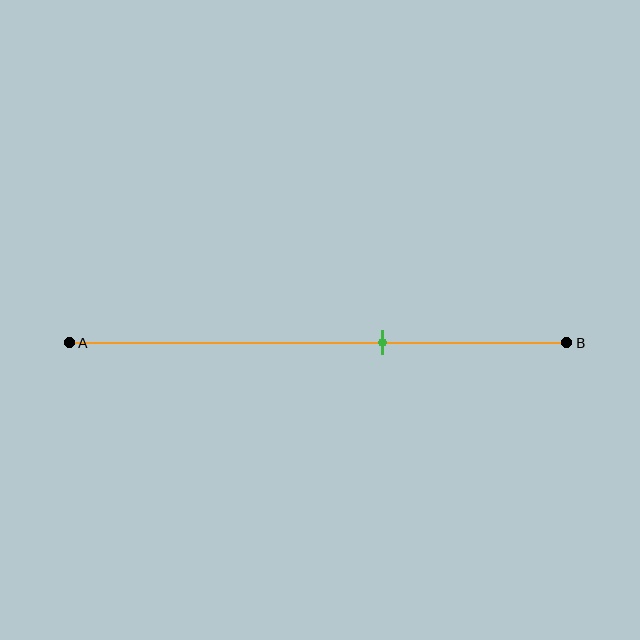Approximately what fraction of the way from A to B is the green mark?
The green mark is approximately 65% of the way from A to B.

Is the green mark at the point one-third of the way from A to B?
No, the mark is at about 65% from A, not at the 33% one-third point.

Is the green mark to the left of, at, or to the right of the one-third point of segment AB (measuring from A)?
The green mark is to the right of the one-third point of segment AB.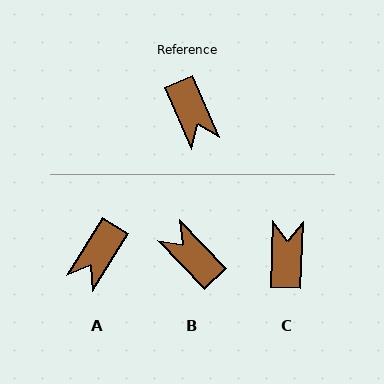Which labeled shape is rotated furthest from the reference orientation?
B, about 159 degrees away.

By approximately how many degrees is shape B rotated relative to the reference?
Approximately 159 degrees clockwise.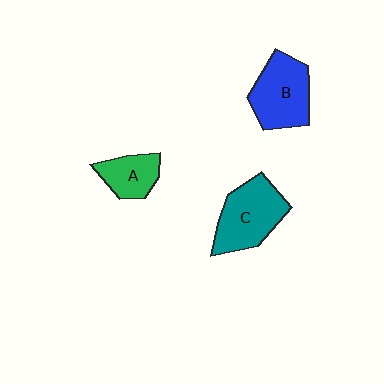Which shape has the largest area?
Shape C (teal).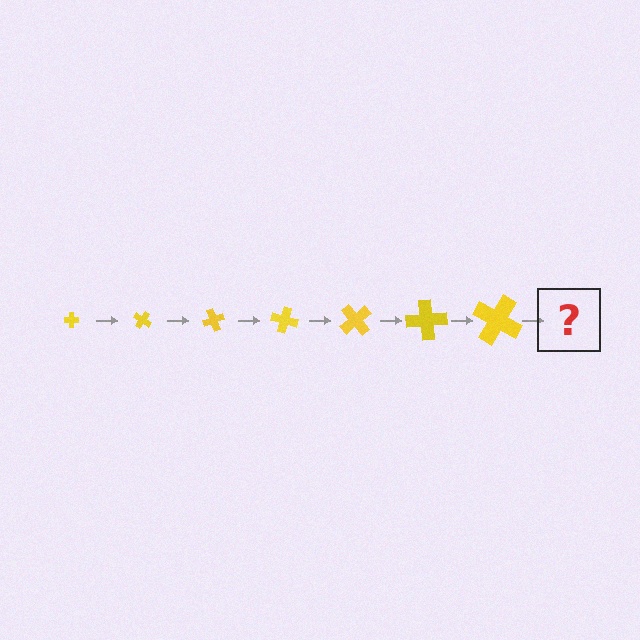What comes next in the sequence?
The next element should be a cross, larger than the previous one and rotated 245 degrees from the start.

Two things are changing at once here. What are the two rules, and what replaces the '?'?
The two rules are that the cross grows larger each step and it rotates 35 degrees each step. The '?' should be a cross, larger than the previous one and rotated 245 degrees from the start.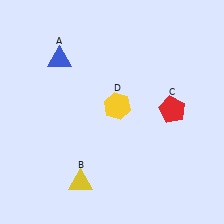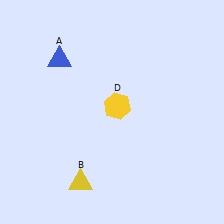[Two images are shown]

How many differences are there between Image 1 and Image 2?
There is 1 difference between the two images.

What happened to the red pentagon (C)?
The red pentagon (C) was removed in Image 2. It was in the top-right area of Image 1.